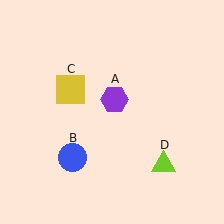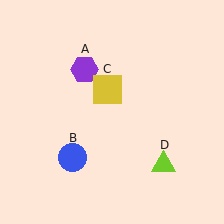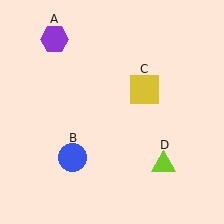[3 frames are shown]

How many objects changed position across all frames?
2 objects changed position: purple hexagon (object A), yellow square (object C).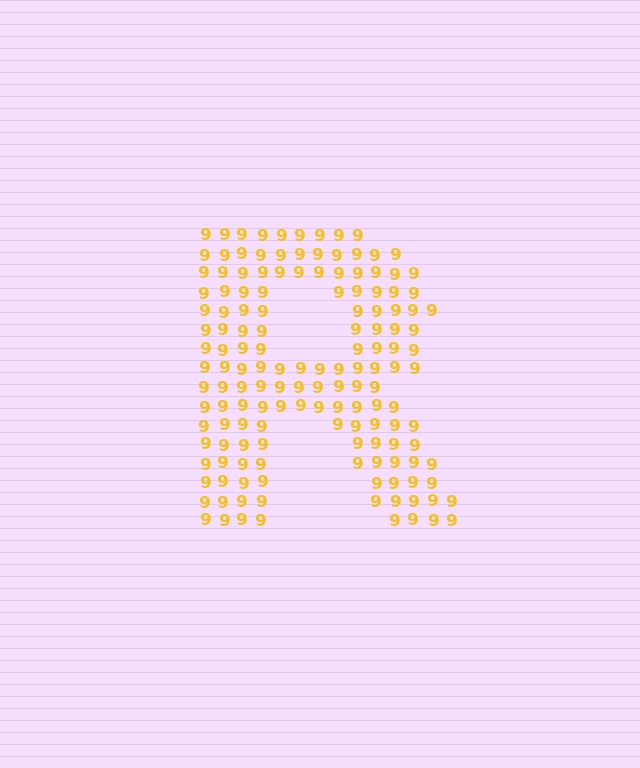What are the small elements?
The small elements are digit 9's.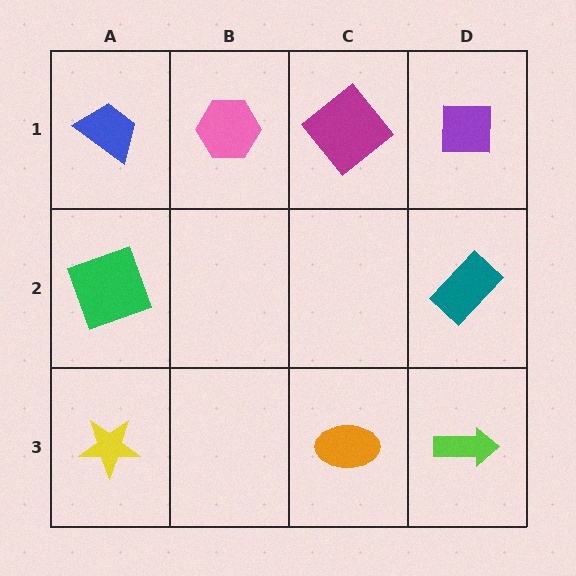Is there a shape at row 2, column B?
No, that cell is empty.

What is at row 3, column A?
A yellow star.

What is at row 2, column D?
A teal rectangle.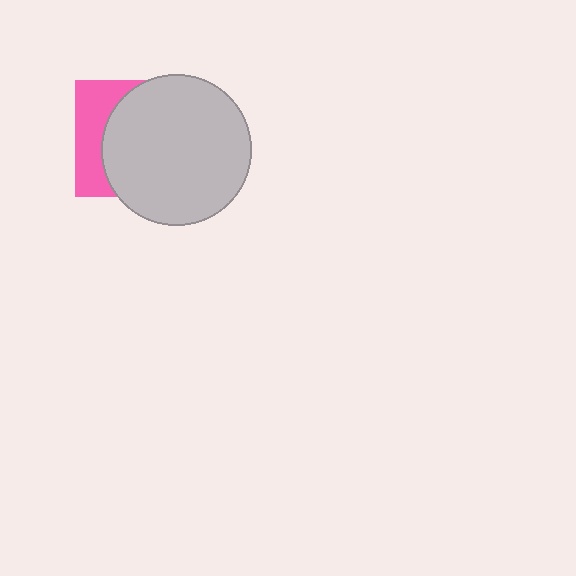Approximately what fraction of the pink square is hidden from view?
Roughly 69% of the pink square is hidden behind the light gray circle.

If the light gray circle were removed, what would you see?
You would see the complete pink square.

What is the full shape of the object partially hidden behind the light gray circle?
The partially hidden object is a pink square.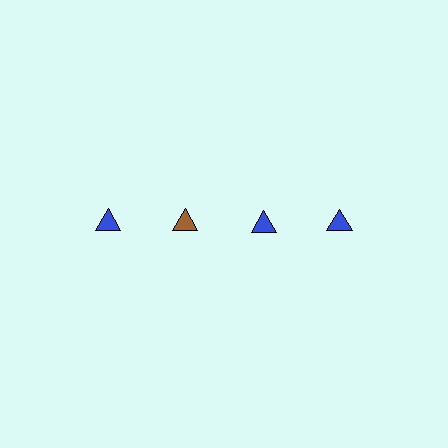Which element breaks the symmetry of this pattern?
The brown triangle in the top row, second from left column breaks the symmetry. All other shapes are blue triangles.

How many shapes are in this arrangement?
There are 4 shapes arranged in a grid pattern.